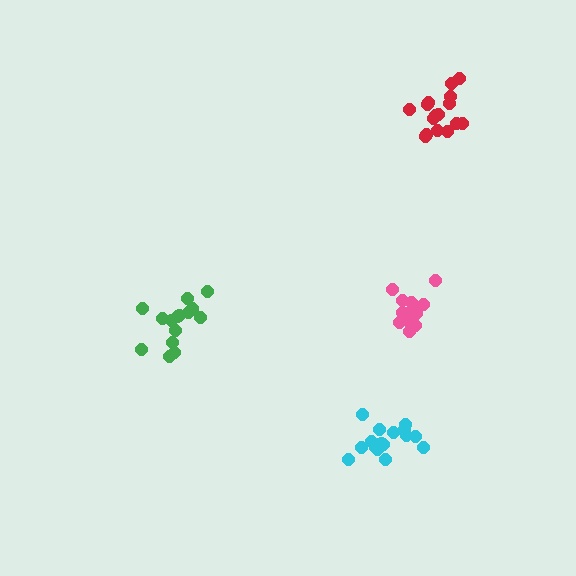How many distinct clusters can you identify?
There are 4 distinct clusters.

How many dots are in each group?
Group 1: 16 dots, Group 2: 15 dots, Group 3: 18 dots, Group 4: 14 dots (63 total).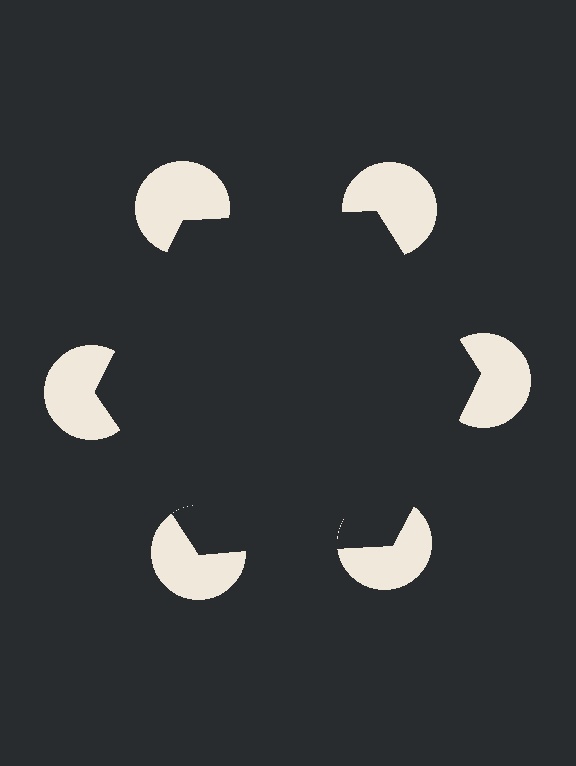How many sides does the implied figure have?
6 sides.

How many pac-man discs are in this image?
There are 6 — one at each vertex of the illusory hexagon.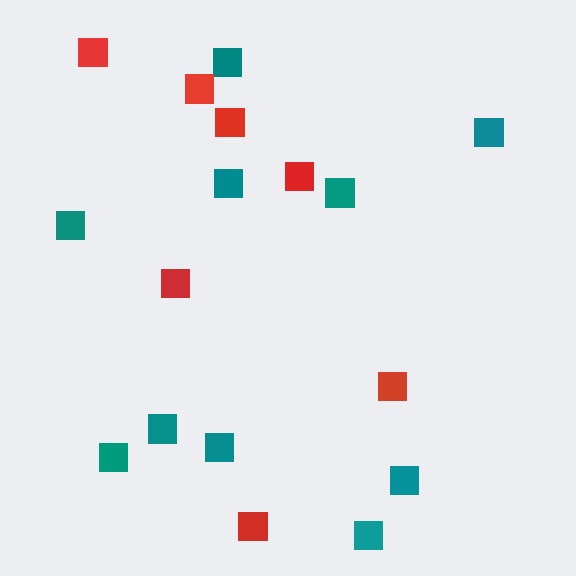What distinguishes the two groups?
There are 2 groups: one group of teal squares (10) and one group of red squares (7).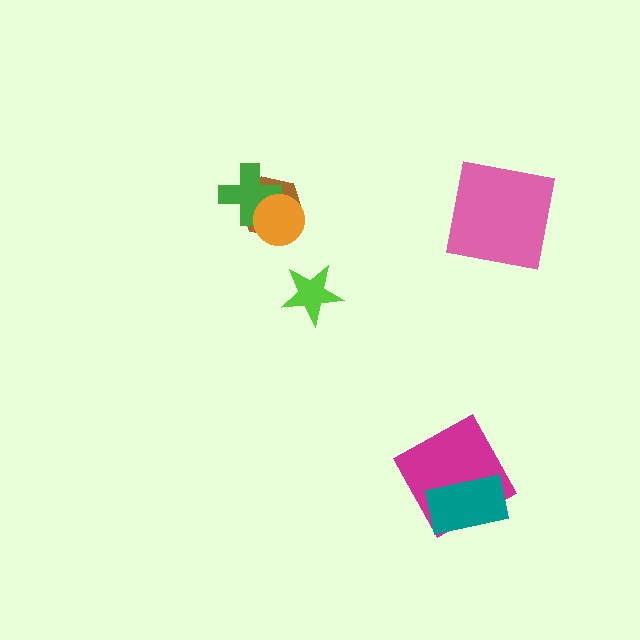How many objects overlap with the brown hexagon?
2 objects overlap with the brown hexagon.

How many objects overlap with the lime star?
0 objects overlap with the lime star.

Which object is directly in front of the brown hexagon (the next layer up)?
The green cross is directly in front of the brown hexagon.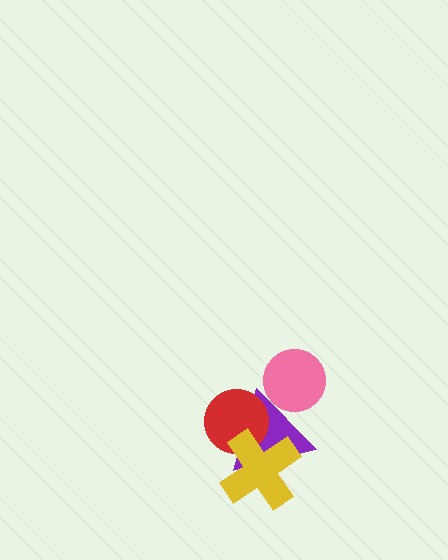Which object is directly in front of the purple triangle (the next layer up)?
The red circle is directly in front of the purple triangle.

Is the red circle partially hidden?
Yes, it is partially covered by another shape.